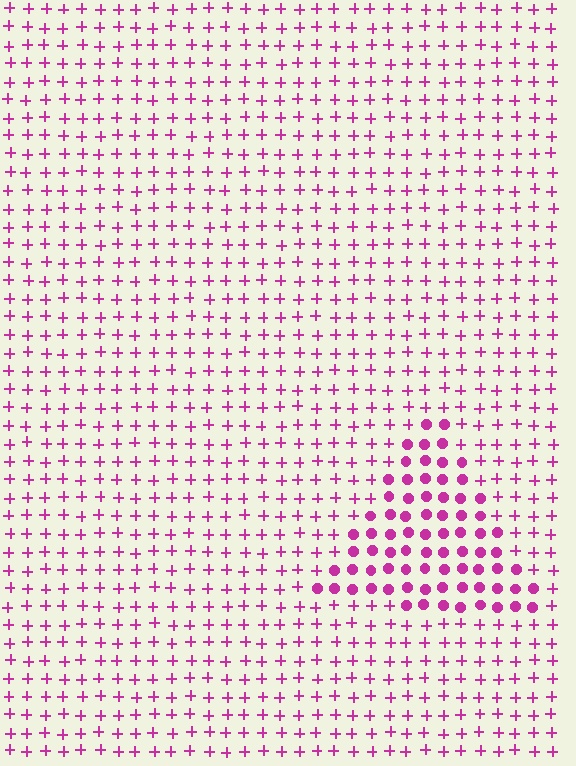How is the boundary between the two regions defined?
The boundary is defined by a change in element shape: circles inside vs. plus signs outside. All elements share the same color and spacing.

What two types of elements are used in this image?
The image uses circles inside the triangle region and plus signs outside it.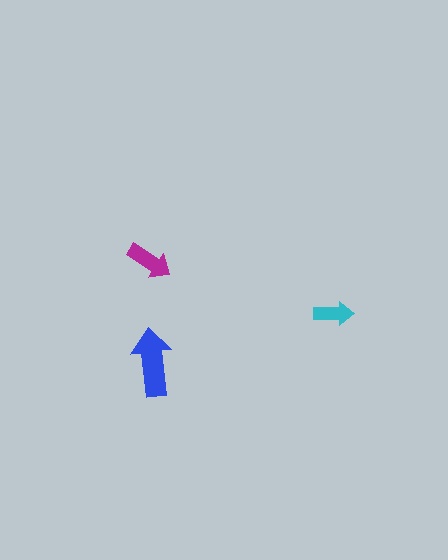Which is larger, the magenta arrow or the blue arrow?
The blue one.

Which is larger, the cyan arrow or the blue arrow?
The blue one.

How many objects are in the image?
There are 3 objects in the image.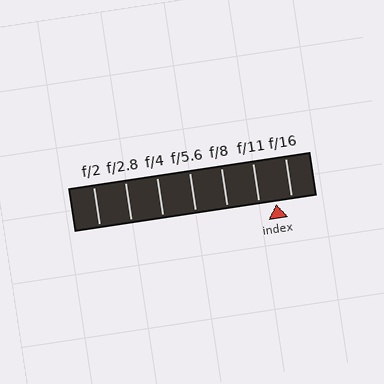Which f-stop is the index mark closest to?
The index mark is closest to f/16.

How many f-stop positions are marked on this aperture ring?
There are 7 f-stop positions marked.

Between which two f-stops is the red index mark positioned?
The index mark is between f/11 and f/16.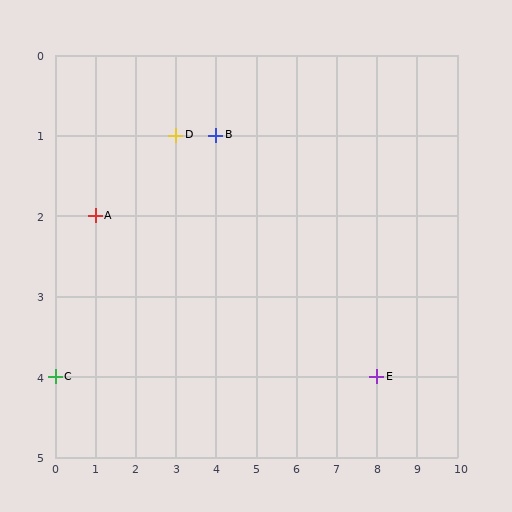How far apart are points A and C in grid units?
Points A and C are 1 column and 2 rows apart (about 2.2 grid units diagonally).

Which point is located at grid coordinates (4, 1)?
Point B is at (4, 1).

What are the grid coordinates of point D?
Point D is at grid coordinates (3, 1).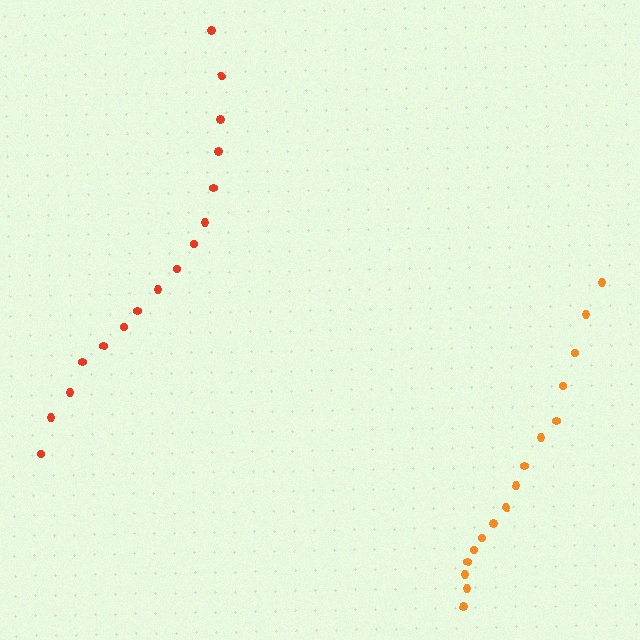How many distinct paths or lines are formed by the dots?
There are 2 distinct paths.